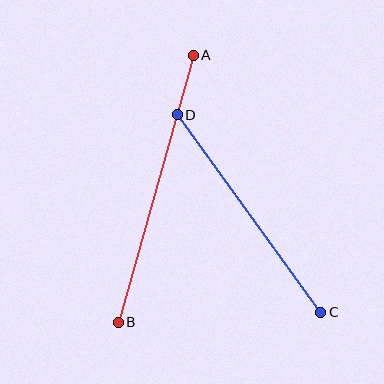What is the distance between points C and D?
The distance is approximately 244 pixels.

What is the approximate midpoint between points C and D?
The midpoint is at approximately (249, 213) pixels.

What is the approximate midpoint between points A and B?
The midpoint is at approximately (156, 189) pixels.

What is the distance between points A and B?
The distance is approximately 277 pixels.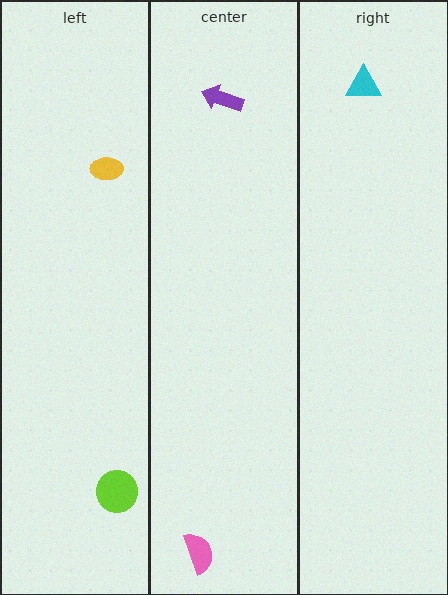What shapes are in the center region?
The pink semicircle, the purple arrow.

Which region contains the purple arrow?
The center region.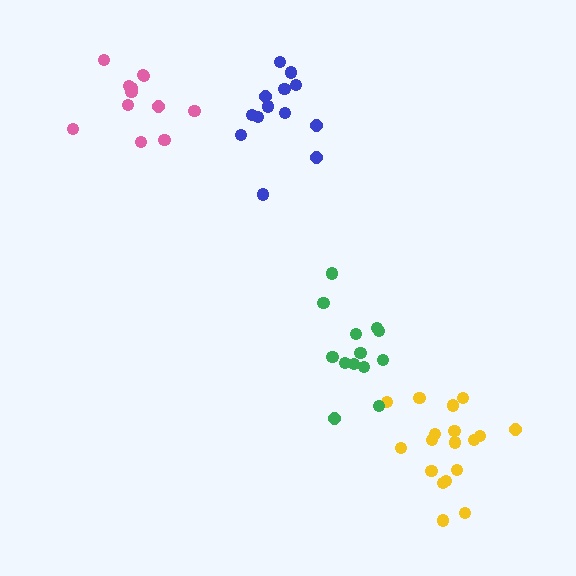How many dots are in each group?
Group 1: 12 dots, Group 2: 18 dots, Group 3: 13 dots, Group 4: 13 dots (56 total).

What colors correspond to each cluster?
The clusters are colored: pink, yellow, blue, green.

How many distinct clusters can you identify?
There are 4 distinct clusters.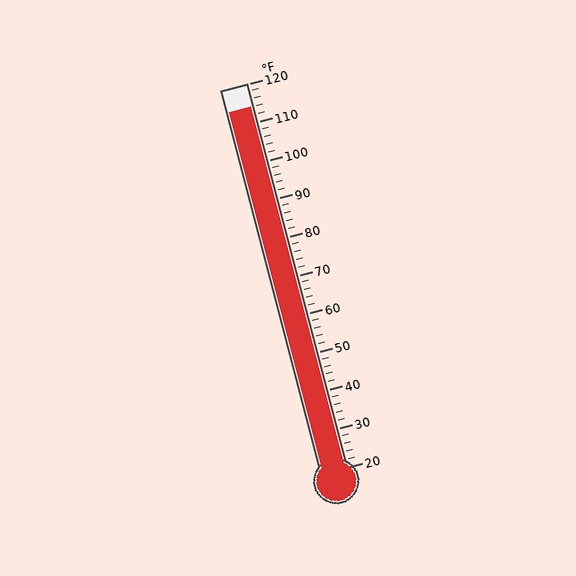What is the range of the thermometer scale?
The thermometer scale ranges from 20°F to 120°F.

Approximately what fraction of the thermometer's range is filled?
The thermometer is filled to approximately 95% of its range.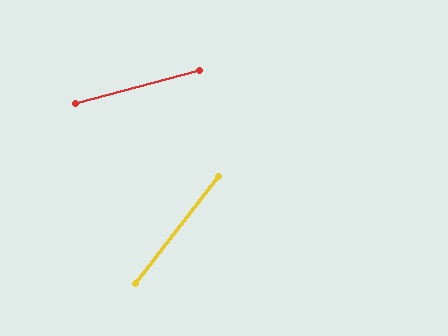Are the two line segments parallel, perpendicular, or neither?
Neither parallel nor perpendicular — they differ by about 37°.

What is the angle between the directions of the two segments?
Approximately 37 degrees.